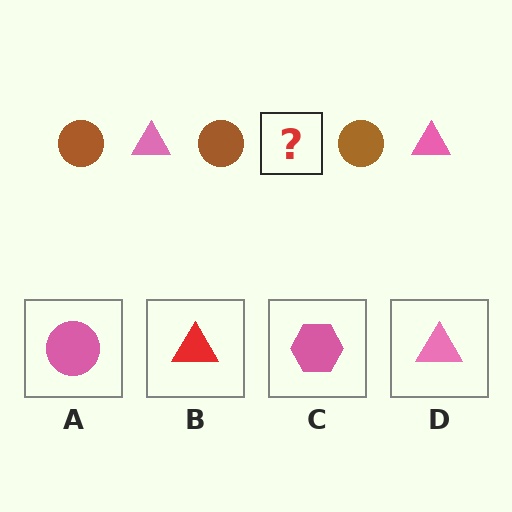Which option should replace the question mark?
Option D.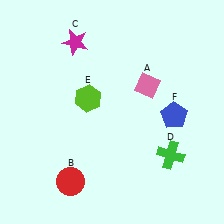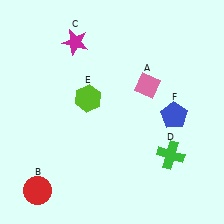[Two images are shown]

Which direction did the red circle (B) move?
The red circle (B) moved left.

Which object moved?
The red circle (B) moved left.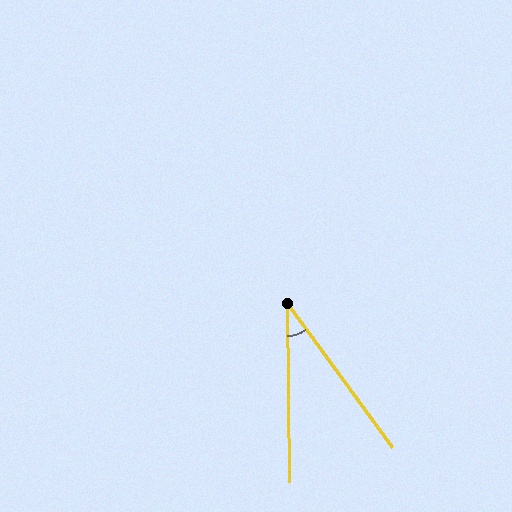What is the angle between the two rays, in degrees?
Approximately 35 degrees.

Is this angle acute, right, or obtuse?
It is acute.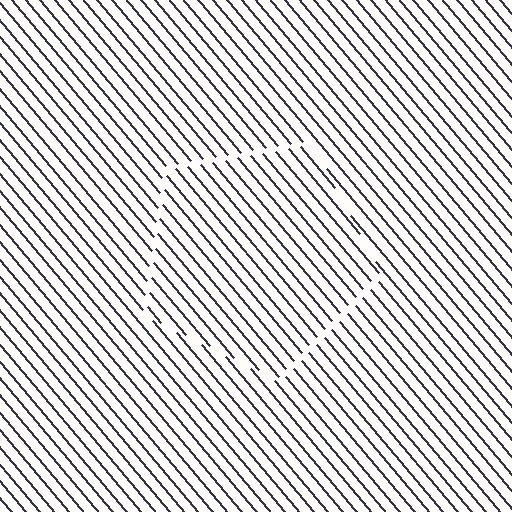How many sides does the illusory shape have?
5 sides — the line-ends trace a pentagon.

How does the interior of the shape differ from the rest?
The interior of the shape contains the same grating, shifted by half a period — the contour is defined by the phase discontinuity where line-ends from the inner and outer gratings abut.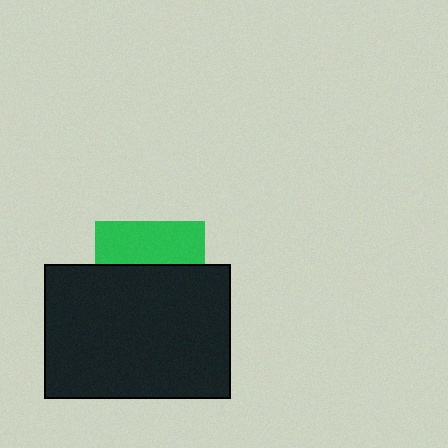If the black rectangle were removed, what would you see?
You would see the complete green square.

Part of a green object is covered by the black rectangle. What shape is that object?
It is a square.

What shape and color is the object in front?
The object in front is a black rectangle.